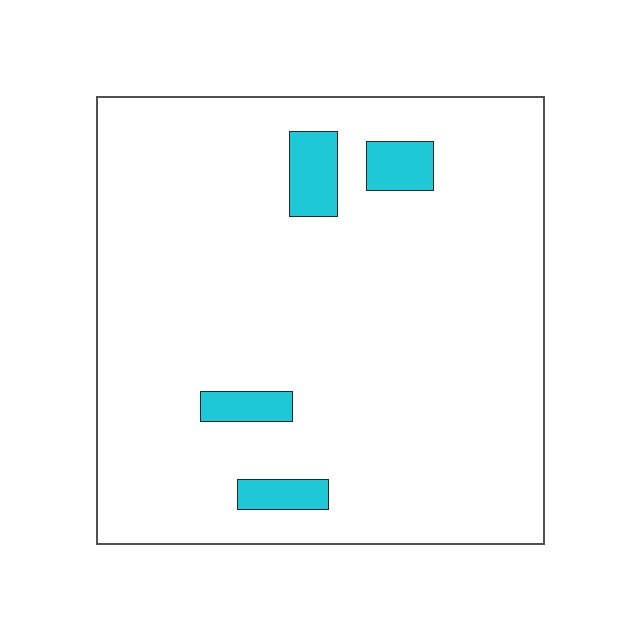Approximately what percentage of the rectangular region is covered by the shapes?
Approximately 5%.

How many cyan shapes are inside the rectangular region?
4.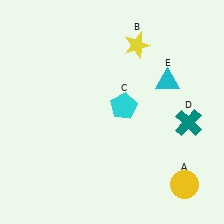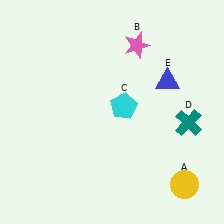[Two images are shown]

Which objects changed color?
B changed from yellow to pink. E changed from cyan to blue.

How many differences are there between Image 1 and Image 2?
There are 2 differences between the two images.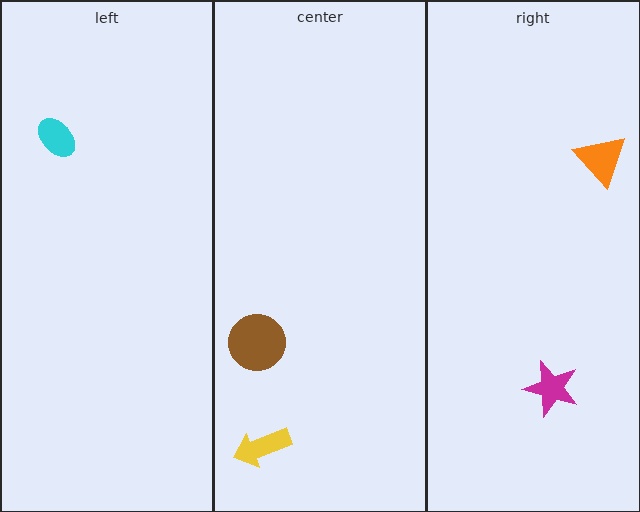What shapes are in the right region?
The magenta star, the orange triangle.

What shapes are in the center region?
The brown circle, the yellow arrow.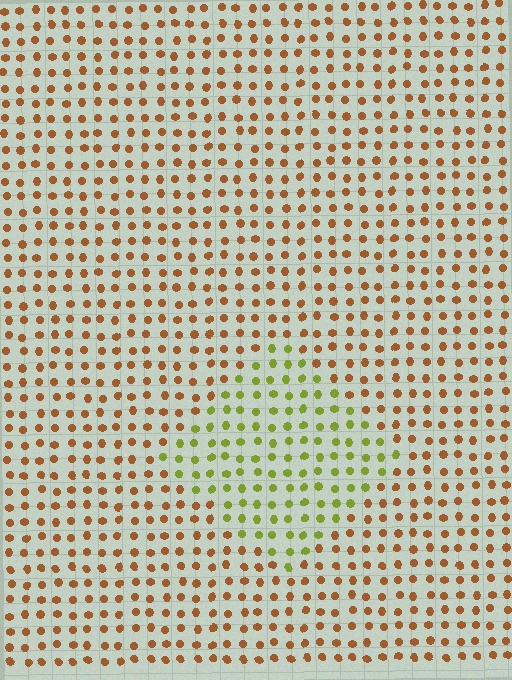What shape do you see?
I see a diamond.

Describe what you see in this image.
The image is filled with small brown elements in a uniform arrangement. A diamond-shaped region is visible where the elements are tinted to a slightly different hue, forming a subtle color boundary.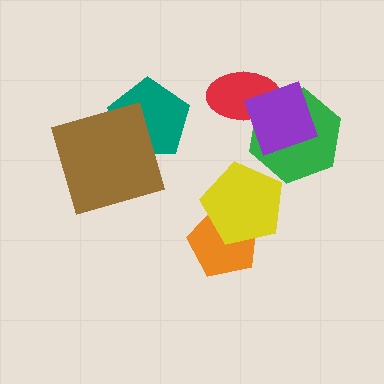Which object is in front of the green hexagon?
The purple square is in front of the green hexagon.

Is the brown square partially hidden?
No, no other shape covers it.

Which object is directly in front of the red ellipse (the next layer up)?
The green hexagon is directly in front of the red ellipse.